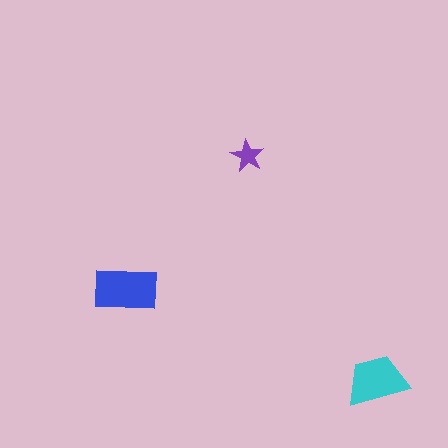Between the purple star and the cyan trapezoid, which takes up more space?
The cyan trapezoid.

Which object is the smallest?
The purple star.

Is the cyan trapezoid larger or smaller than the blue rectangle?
Smaller.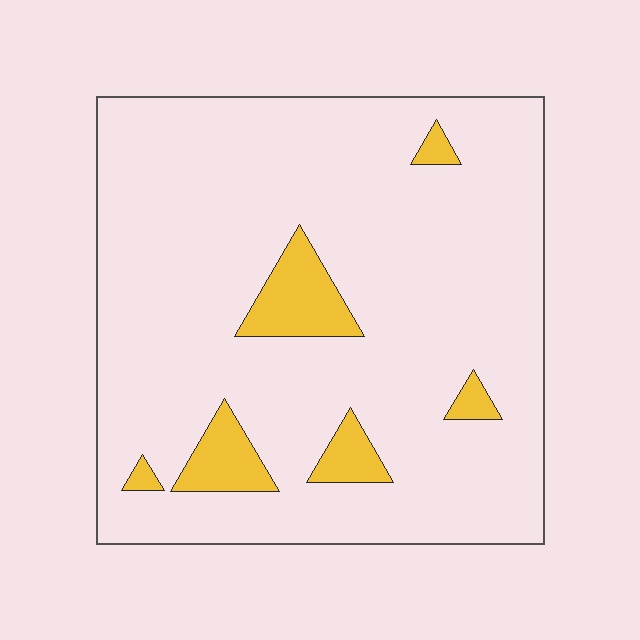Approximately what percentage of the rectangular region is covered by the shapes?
Approximately 10%.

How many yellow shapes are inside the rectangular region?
6.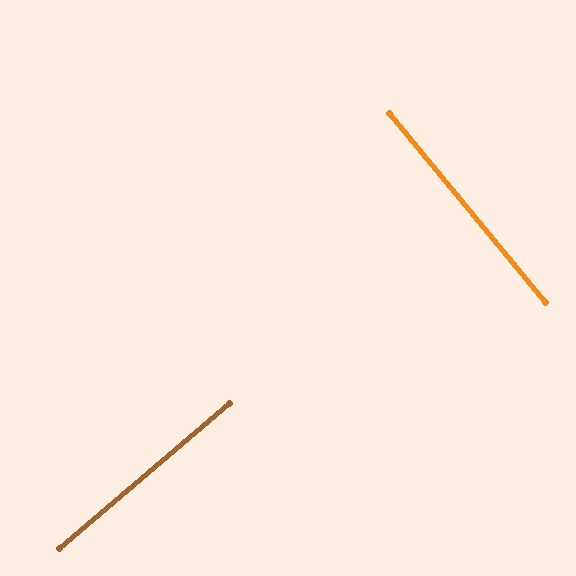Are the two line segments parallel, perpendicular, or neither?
Perpendicular — they meet at approximately 89°.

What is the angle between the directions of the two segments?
Approximately 89 degrees.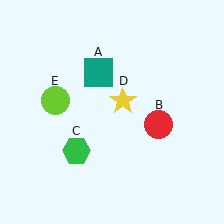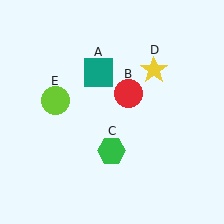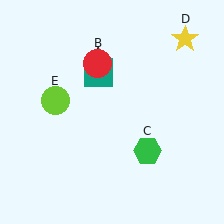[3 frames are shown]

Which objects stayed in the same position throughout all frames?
Teal square (object A) and lime circle (object E) remained stationary.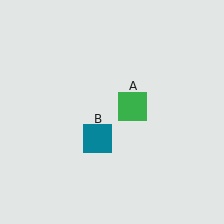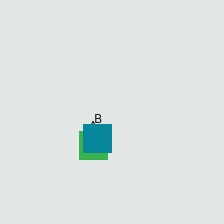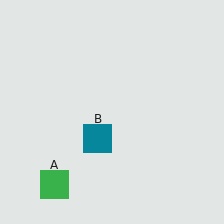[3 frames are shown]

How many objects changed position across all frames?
1 object changed position: green square (object A).